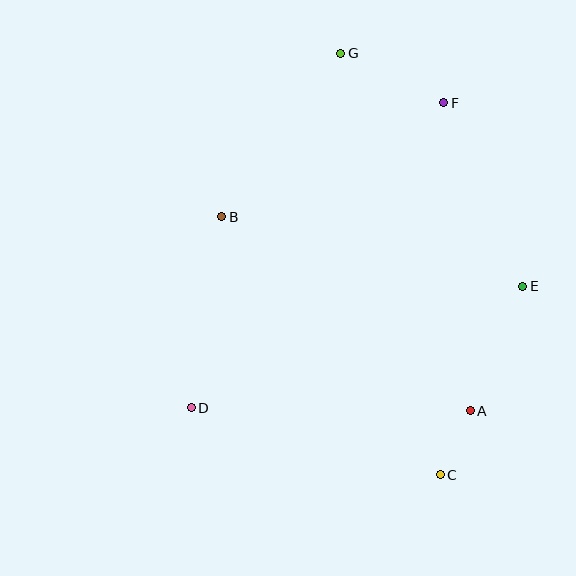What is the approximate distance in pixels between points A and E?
The distance between A and E is approximately 135 pixels.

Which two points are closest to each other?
Points A and C are closest to each other.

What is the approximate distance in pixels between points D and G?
The distance between D and G is approximately 384 pixels.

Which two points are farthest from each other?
Points C and G are farthest from each other.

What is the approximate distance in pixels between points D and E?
The distance between D and E is approximately 353 pixels.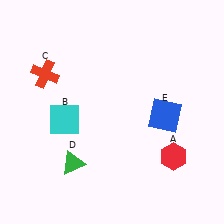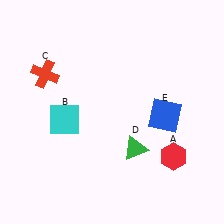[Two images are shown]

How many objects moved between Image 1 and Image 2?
1 object moved between the two images.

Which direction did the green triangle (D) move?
The green triangle (D) moved right.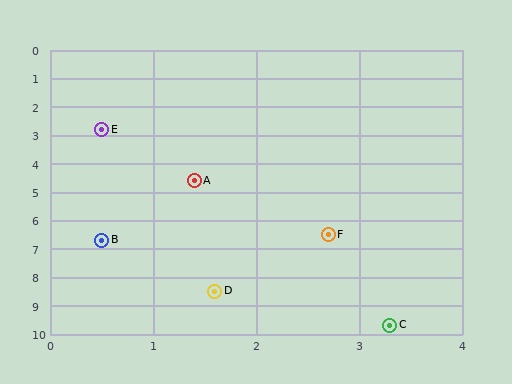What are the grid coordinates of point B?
Point B is at approximately (0.5, 6.7).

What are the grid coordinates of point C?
Point C is at approximately (3.3, 9.7).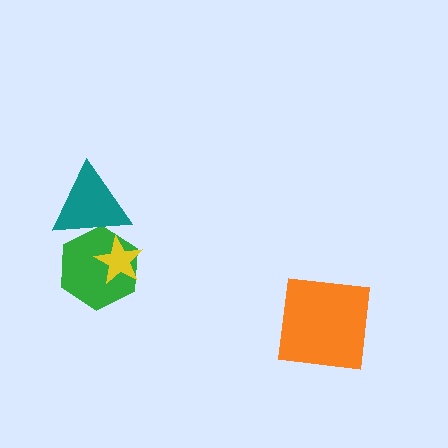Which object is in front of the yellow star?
The teal triangle is in front of the yellow star.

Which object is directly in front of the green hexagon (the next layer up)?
The yellow star is directly in front of the green hexagon.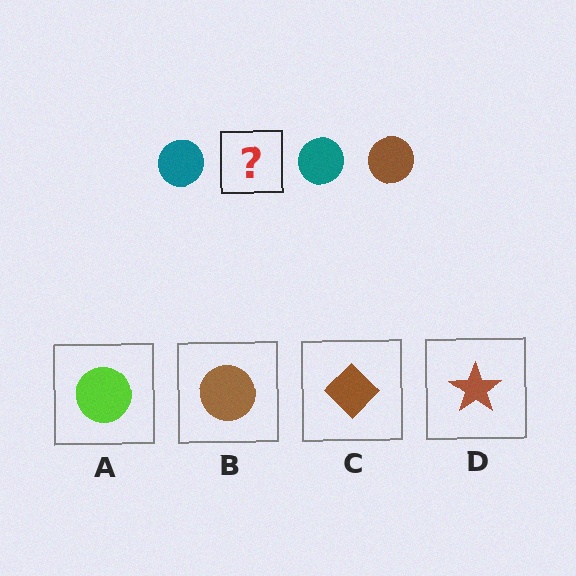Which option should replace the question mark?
Option B.